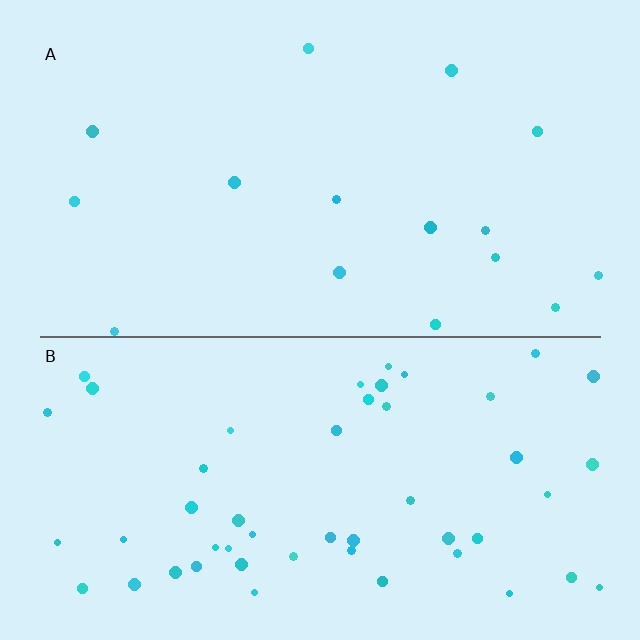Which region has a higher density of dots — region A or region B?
B (the bottom).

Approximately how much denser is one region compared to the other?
Approximately 3.3× — region B over region A.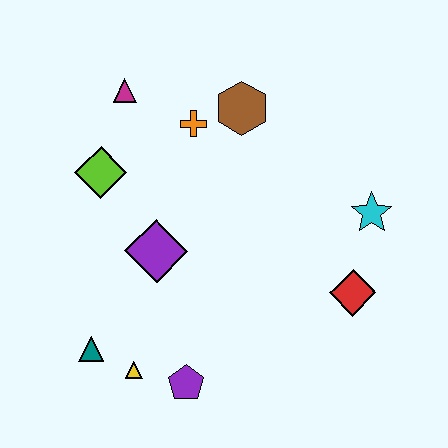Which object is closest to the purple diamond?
The lime diamond is closest to the purple diamond.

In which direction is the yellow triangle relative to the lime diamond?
The yellow triangle is below the lime diamond.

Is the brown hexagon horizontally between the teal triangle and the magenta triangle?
No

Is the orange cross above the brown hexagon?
No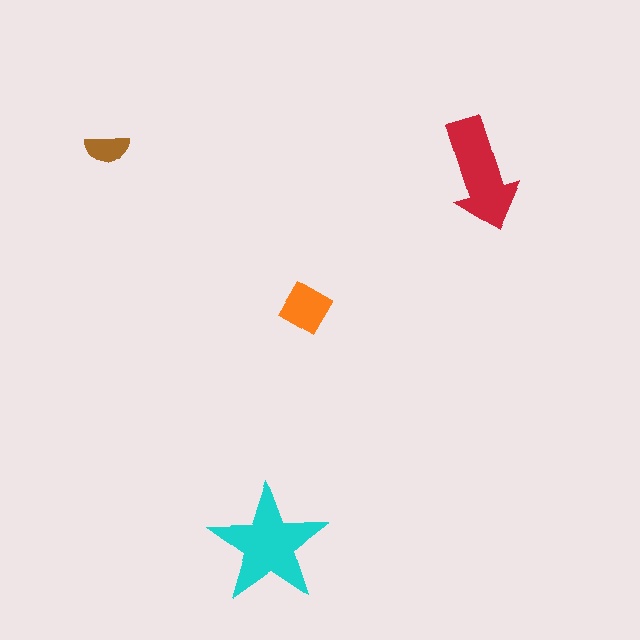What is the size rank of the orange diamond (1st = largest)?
3rd.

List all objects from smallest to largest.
The brown semicircle, the orange diamond, the red arrow, the cyan star.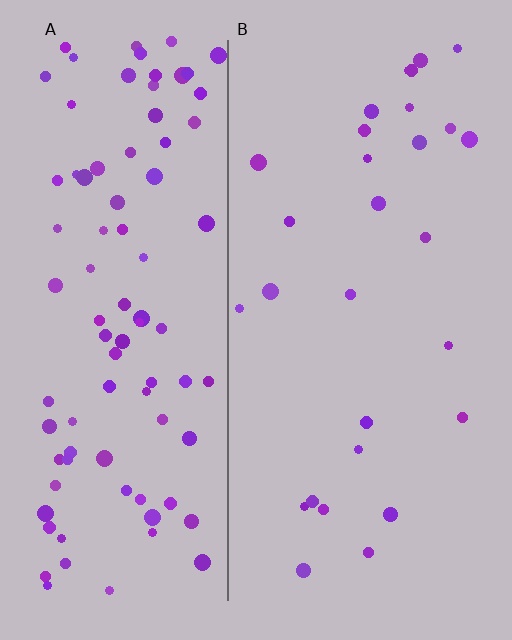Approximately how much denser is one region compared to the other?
Approximately 3.2× — region A over region B.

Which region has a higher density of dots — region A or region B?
A (the left).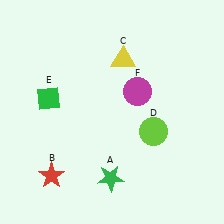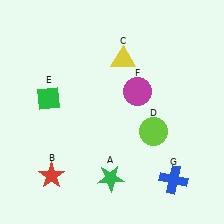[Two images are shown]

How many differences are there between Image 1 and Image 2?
There is 1 difference between the two images.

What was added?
A blue cross (G) was added in Image 2.